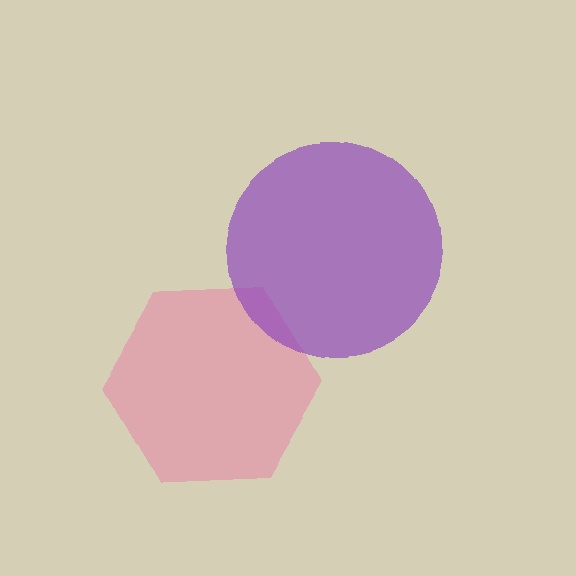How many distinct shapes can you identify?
There are 2 distinct shapes: a pink hexagon, a purple circle.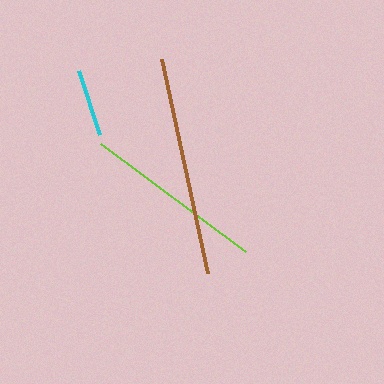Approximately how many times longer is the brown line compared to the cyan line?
The brown line is approximately 3.2 times the length of the cyan line.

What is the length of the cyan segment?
The cyan segment is approximately 68 pixels long.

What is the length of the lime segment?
The lime segment is approximately 181 pixels long.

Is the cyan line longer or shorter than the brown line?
The brown line is longer than the cyan line.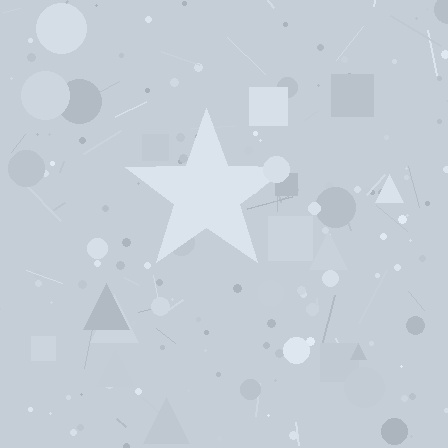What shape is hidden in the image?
A star is hidden in the image.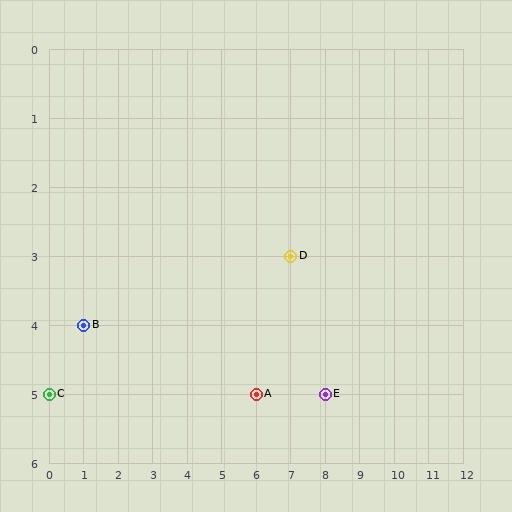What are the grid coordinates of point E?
Point E is at grid coordinates (8, 5).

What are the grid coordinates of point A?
Point A is at grid coordinates (6, 5).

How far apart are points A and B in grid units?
Points A and B are 5 columns and 1 row apart (about 5.1 grid units diagonally).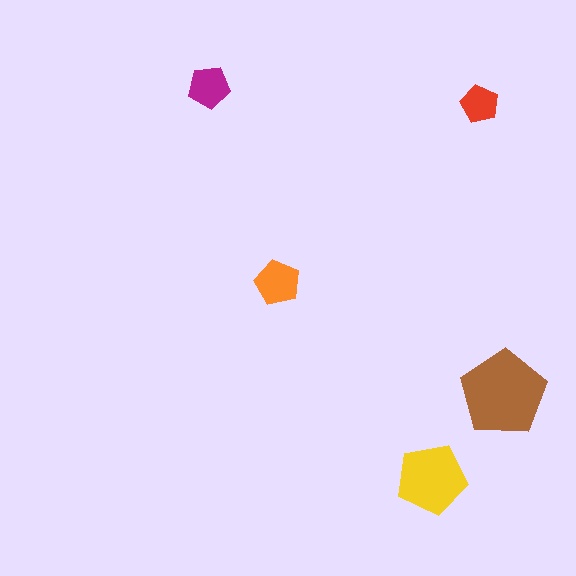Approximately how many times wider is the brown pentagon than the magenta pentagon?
About 2 times wider.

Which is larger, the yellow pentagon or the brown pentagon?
The brown one.